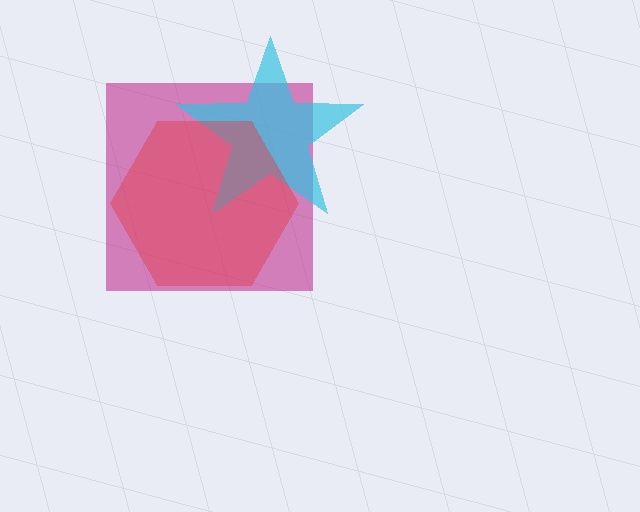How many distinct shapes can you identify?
There are 3 distinct shapes: a magenta square, a cyan star, a red hexagon.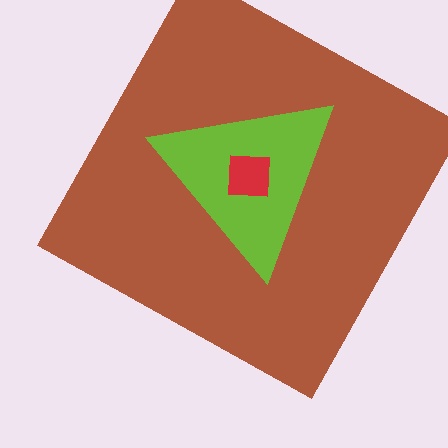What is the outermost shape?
The brown square.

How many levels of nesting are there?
3.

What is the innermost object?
The red square.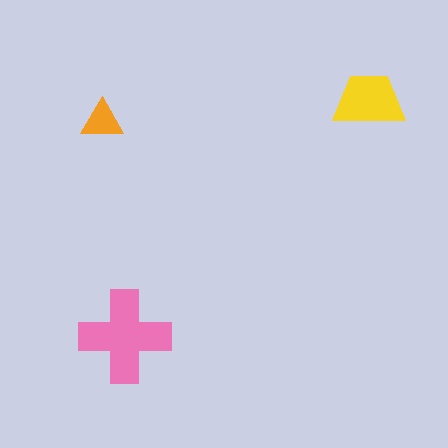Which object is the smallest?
The orange triangle.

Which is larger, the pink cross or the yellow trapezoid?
The pink cross.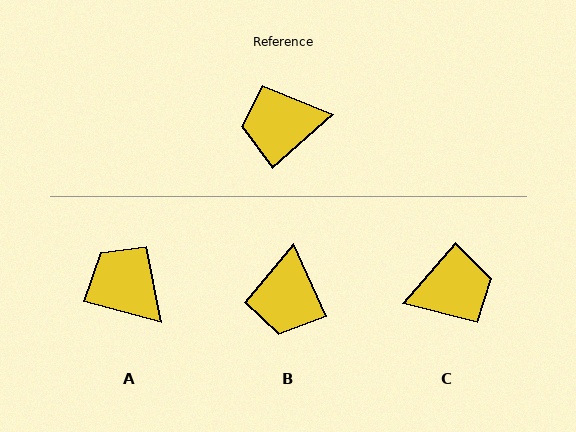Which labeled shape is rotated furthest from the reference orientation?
C, about 171 degrees away.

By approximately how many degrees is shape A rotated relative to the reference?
Approximately 56 degrees clockwise.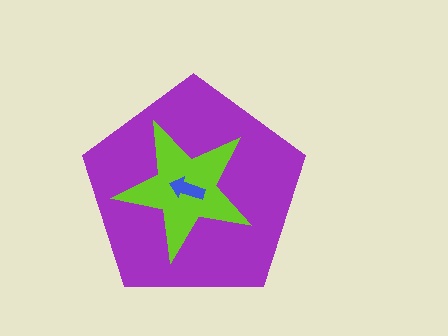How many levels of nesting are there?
3.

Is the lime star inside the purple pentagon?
Yes.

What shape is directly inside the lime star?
The blue arrow.